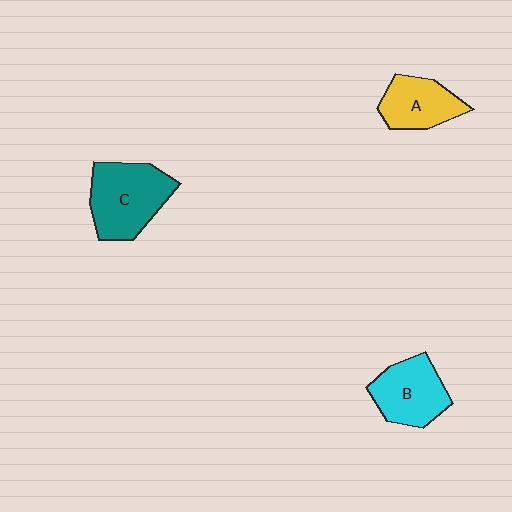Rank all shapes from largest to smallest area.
From largest to smallest: C (teal), B (cyan), A (yellow).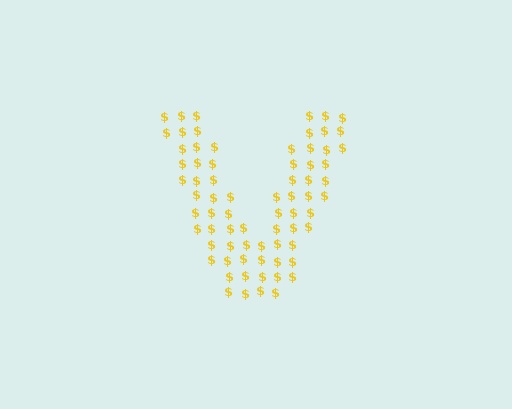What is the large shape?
The large shape is the letter V.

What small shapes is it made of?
It is made of small dollar signs.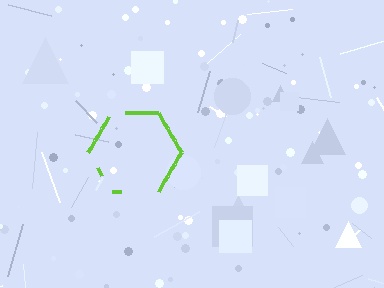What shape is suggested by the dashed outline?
The dashed outline suggests a hexagon.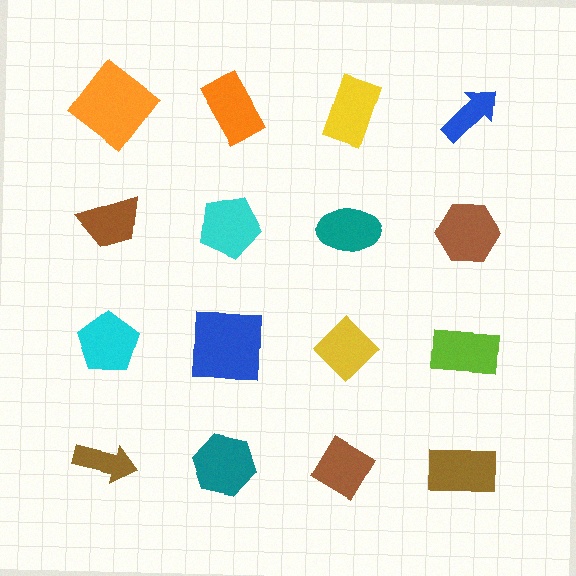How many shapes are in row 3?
4 shapes.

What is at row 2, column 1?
A brown trapezoid.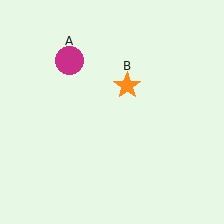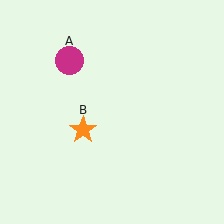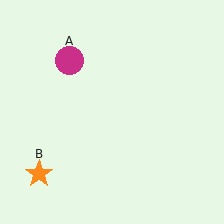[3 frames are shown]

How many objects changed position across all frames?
1 object changed position: orange star (object B).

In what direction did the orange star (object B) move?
The orange star (object B) moved down and to the left.